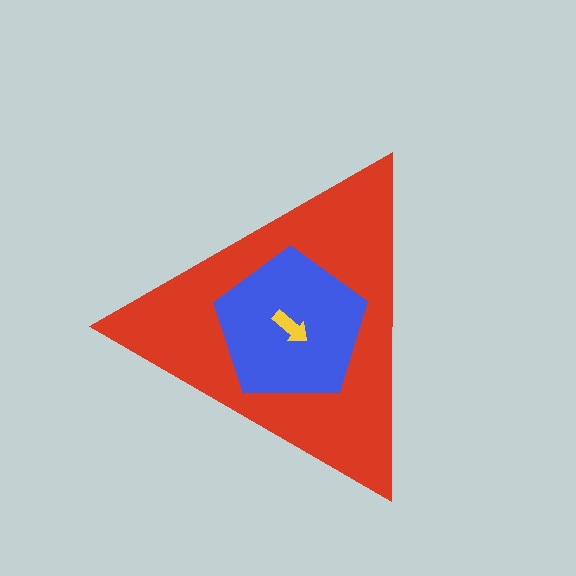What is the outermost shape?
The red triangle.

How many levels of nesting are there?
3.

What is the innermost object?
The yellow arrow.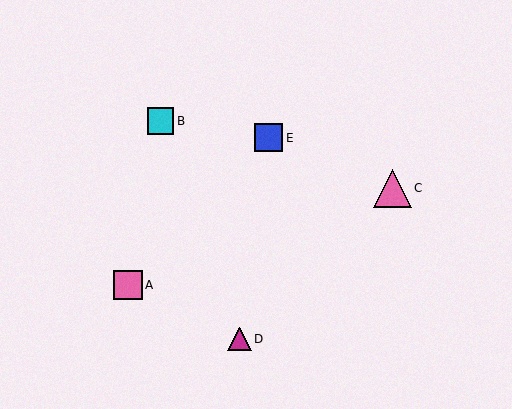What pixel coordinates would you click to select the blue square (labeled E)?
Click at (268, 138) to select the blue square E.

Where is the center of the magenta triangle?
The center of the magenta triangle is at (240, 339).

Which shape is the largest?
The pink triangle (labeled C) is the largest.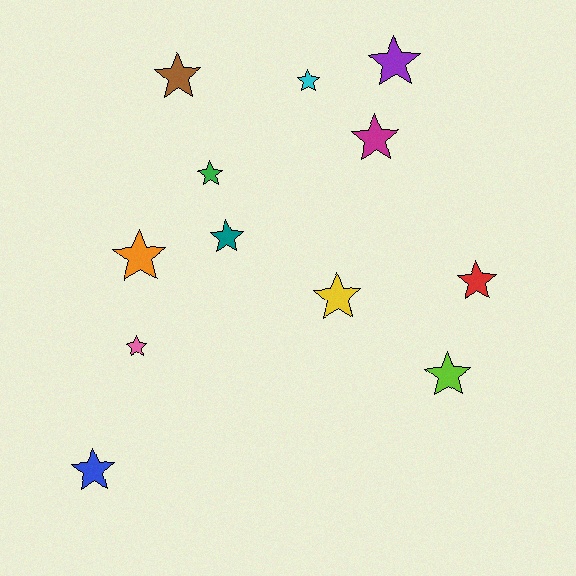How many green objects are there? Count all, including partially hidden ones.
There is 1 green object.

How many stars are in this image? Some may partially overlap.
There are 12 stars.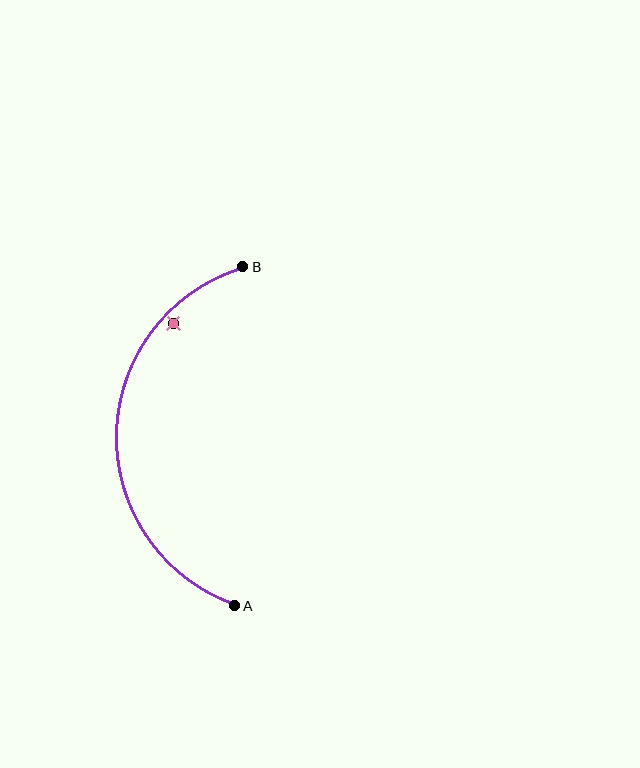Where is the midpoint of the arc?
The arc midpoint is the point on the curve farthest from the straight line joining A and B. It sits to the left of that line.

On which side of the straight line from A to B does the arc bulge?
The arc bulges to the left of the straight line connecting A and B.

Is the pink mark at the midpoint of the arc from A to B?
No — the pink mark does not lie on the arc at all. It sits slightly inside the curve.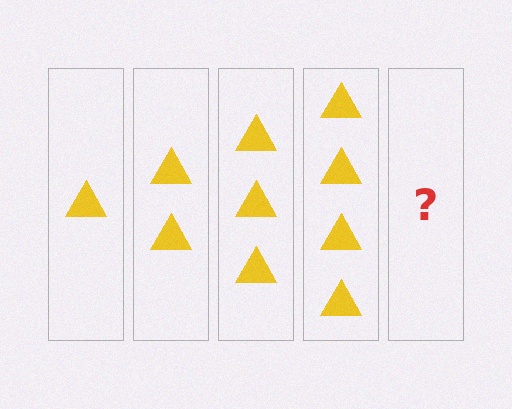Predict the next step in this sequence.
The next step is 5 triangles.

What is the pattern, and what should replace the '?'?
The pattern is that each step adds one more triangle. The '?' should be 5 triangles.